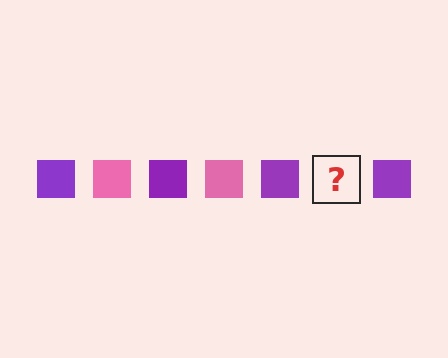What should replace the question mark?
The question mark should be replaced with a pink square.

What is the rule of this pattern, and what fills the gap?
The rule is that the pattern cycles through purple, pink squares. The gap should be filled with a pink square.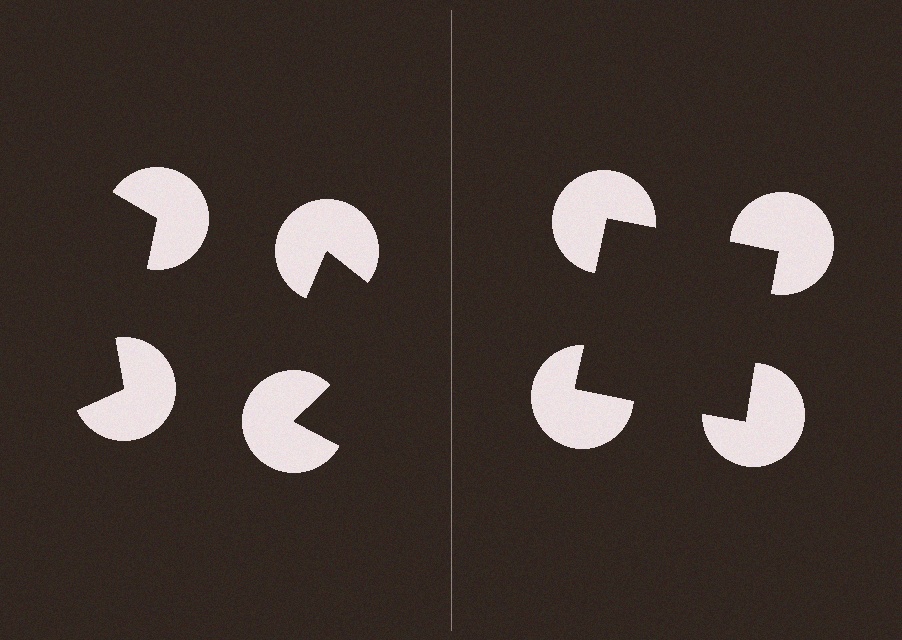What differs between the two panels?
The pac-man discs are positioned identically on both sides; only the wedge orientations differ. On the right they align to a square; on the left they are misaligned.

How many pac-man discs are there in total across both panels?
8 — 4 on each side.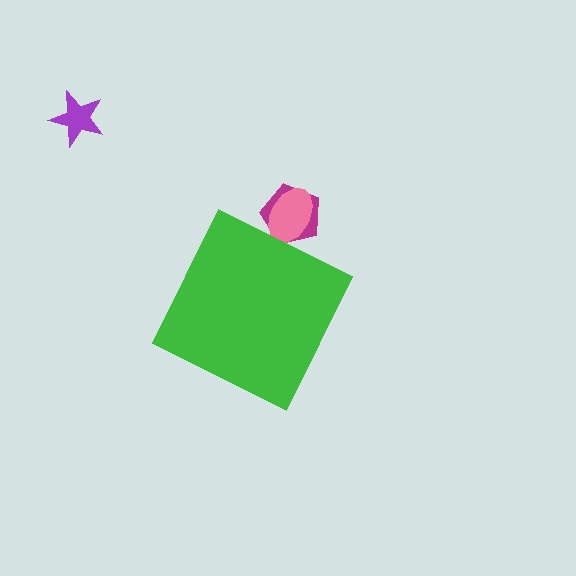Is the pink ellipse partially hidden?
Yes, the pink ellipse is partially hidden behind the green diamond.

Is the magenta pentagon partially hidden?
Yes, the magenta pentagon is partially hidden behind the green diamond.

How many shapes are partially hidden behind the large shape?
2 shapes are partially hidden.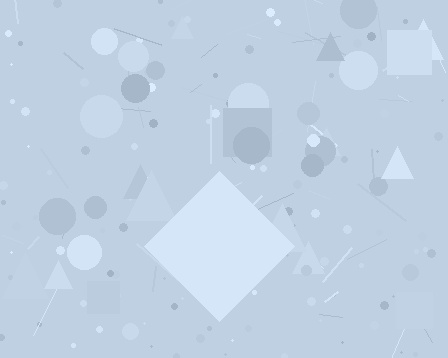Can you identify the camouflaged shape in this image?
The camouflaged shape is a diamond.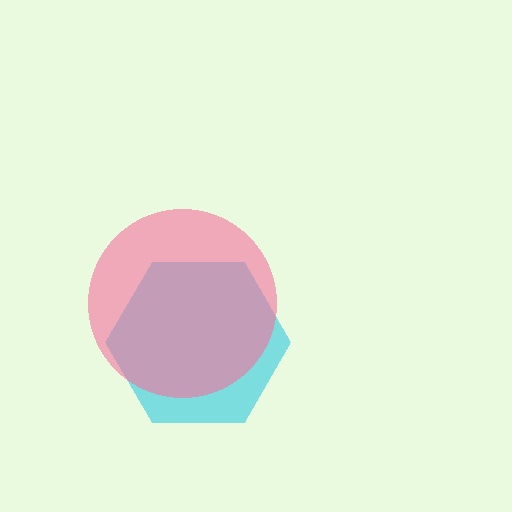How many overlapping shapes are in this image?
There are 2 overlapping shapes in the image.